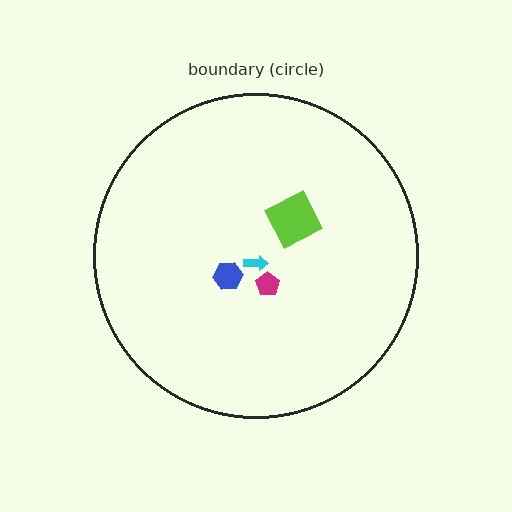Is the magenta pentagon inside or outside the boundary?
Inside.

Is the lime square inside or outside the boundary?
Inside.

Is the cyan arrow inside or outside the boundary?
Inside.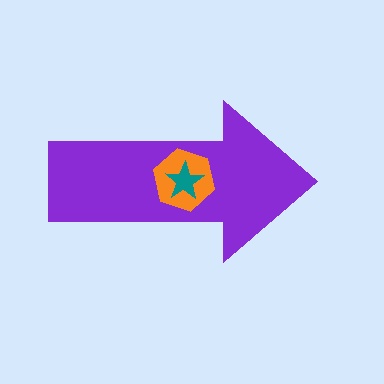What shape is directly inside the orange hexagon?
The teal star.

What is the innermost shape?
The teal star.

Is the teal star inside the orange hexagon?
Yes.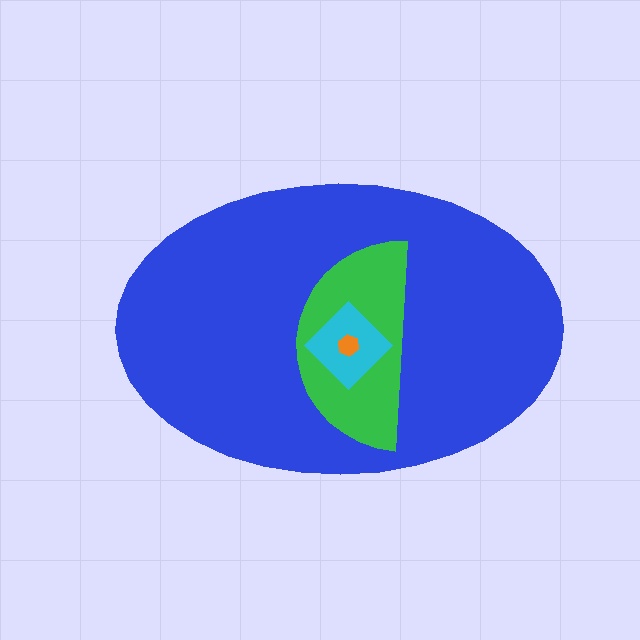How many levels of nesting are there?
4.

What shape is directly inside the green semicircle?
The cyan diamond.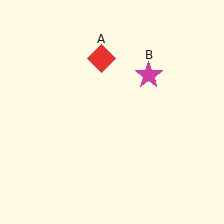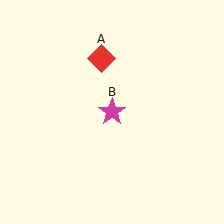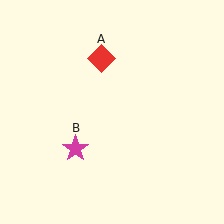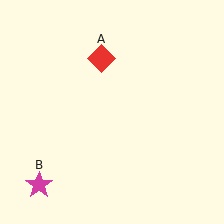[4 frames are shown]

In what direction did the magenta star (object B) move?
The magenta star (object B) moved down and to the left.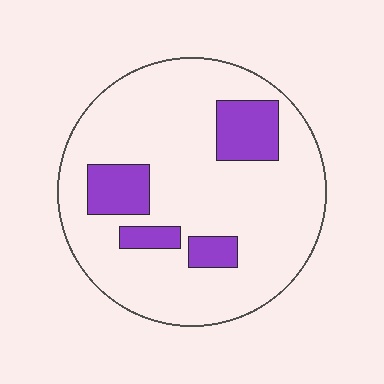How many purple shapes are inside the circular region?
4.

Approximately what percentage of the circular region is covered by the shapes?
Approximately 20%.